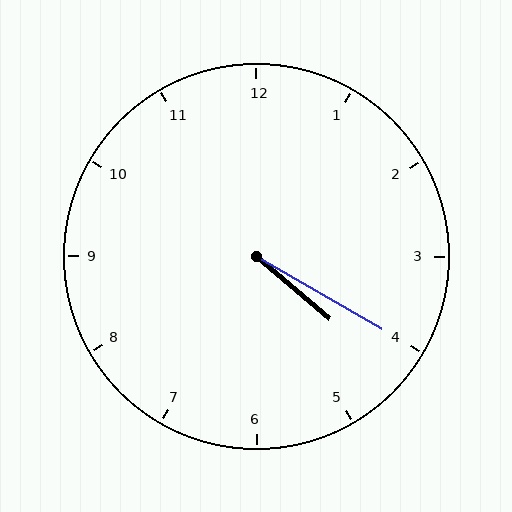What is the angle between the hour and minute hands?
Approximately 10 degrees.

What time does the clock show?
4:20.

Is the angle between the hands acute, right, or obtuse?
It is acute.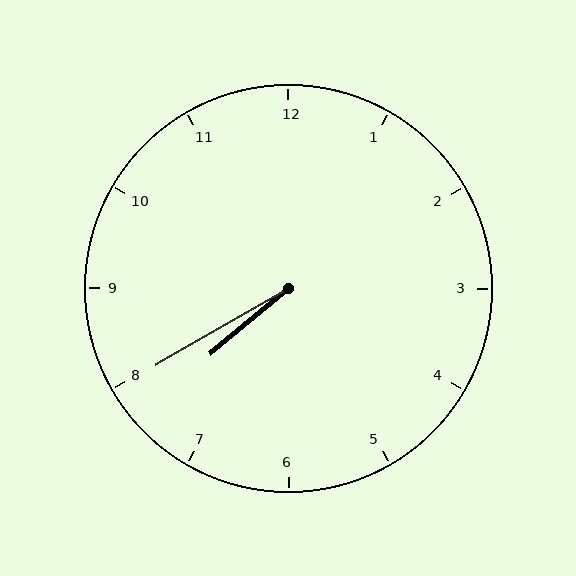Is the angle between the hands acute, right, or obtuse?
It is acute.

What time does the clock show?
7:40.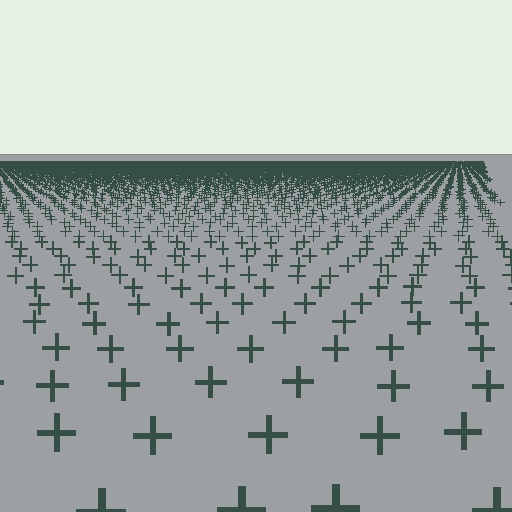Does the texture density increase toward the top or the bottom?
Density increases toward the top.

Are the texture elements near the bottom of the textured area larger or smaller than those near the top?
Larger. Near the bottom, elements are closer to the viewer and appear at a bigger on-screen size.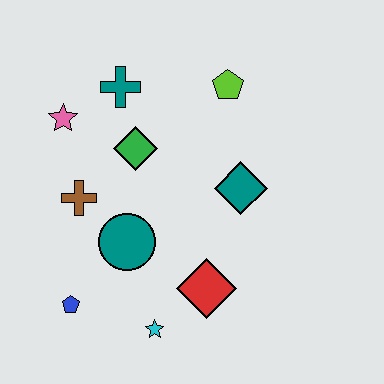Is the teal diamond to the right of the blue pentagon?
Yes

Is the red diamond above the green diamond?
No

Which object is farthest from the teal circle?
The lime pentagon is farthest from the teal circle.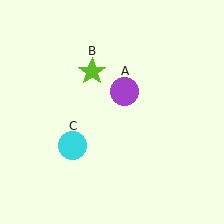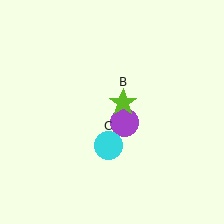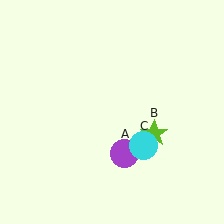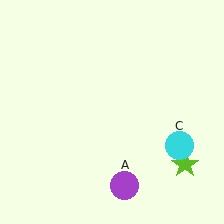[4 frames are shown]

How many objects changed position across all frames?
3 objects changed position: purple circle (object A), lime star (object B), cyan circle (object C).